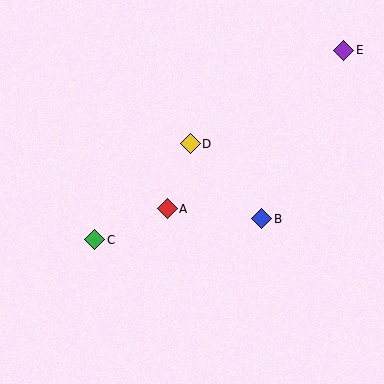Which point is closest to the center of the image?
Point A at (167, 209) is closest to the center.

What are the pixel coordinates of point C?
Point C is at (95, 240).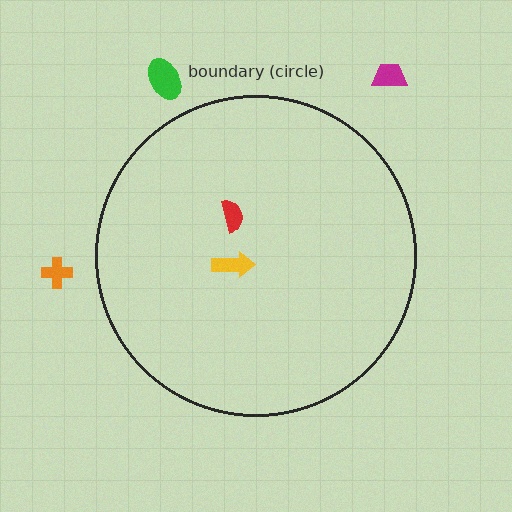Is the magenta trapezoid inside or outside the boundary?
Outside.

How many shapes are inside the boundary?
2 inside, 3 outside.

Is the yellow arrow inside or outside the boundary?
Inside.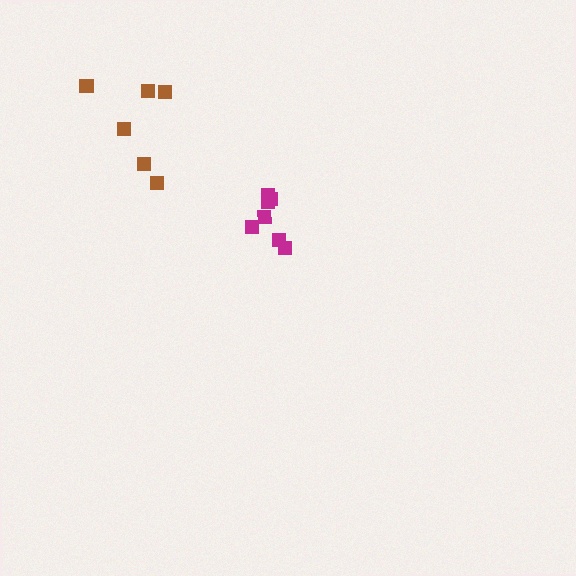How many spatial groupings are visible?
There are 2 spatial groupings.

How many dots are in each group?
Group 1: 6 dots, Group 2: 7 dots (13 total).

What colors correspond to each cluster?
The clusters are colored: brown, magenta.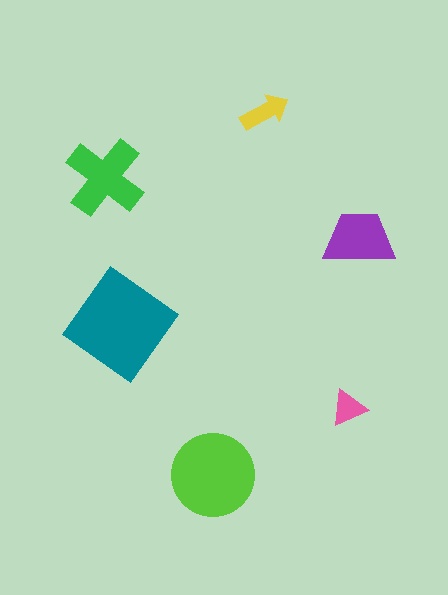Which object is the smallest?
The pink triangle.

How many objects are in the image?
There are 6 objects in the image.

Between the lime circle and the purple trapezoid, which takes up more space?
The lime circle.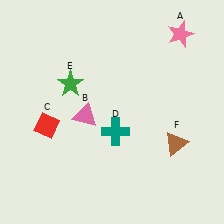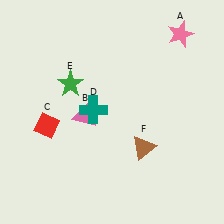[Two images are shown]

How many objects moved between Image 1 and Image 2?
2 objects moved between the two images.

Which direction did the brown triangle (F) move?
The brown triangle (F) moved left.